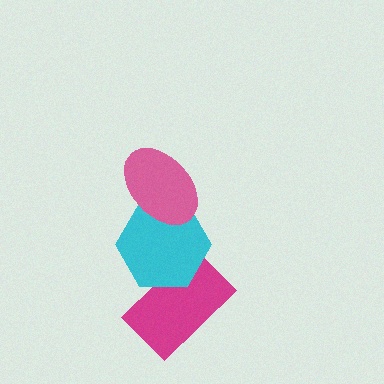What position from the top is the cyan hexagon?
The cyan hexagon is 2nd from the top.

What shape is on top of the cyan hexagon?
The pink ellipse is on top of the cyan hexagon.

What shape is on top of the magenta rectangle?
The cyan hexagon is on top of the magenta rectangle.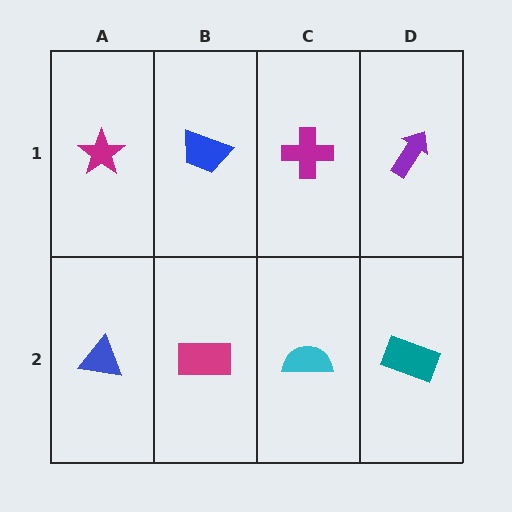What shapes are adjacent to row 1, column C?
A cyan semicircle (row 2, column C), a blue trapezoid (row 1, column B), a purple arrow (row 1, column D).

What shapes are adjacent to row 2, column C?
A magenta cross (row 1, column C), a magenta rectangle (row 2, column B), a teal rectangle (row 2, column D).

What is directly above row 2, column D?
A purple arrow.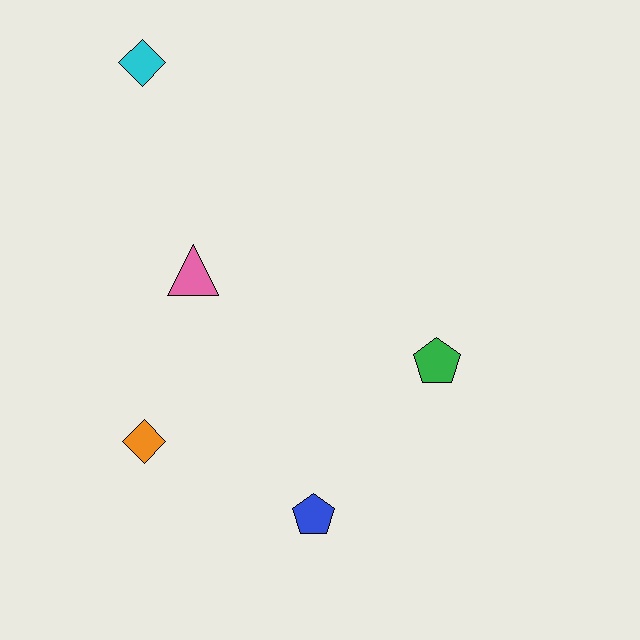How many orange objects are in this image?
There is 1 orange object.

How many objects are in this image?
There are 5 objects.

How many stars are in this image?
There are no stars.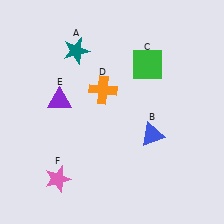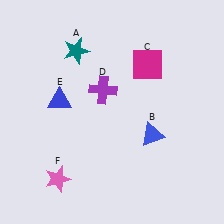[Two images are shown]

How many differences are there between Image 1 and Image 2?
There are 3 differences between the two images.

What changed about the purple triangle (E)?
In Image 1, E is purple. In Image 2, it changed to blue.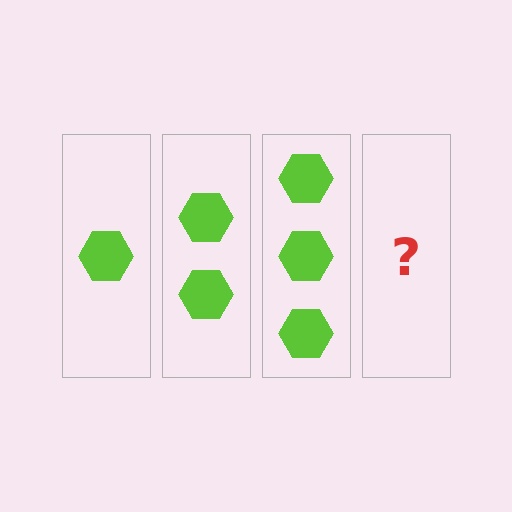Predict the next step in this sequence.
The next step is 4 hexagons.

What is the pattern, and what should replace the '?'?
The pattern is that each step adds one more hexagon. The '?' should be 4 hexagons.